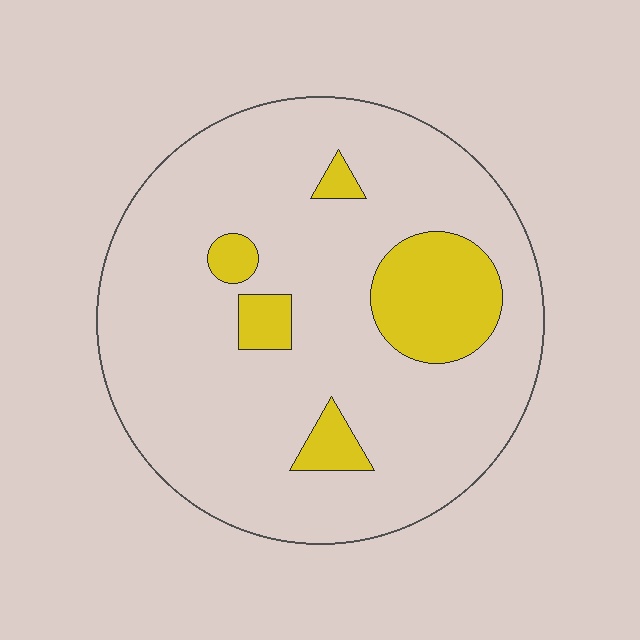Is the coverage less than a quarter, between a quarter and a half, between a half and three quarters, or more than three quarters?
Less than a quarter.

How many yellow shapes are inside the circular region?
5.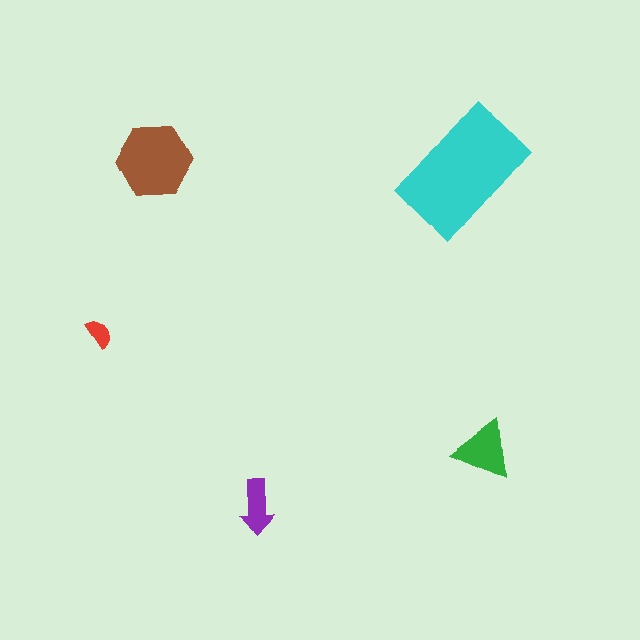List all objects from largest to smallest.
The cyan rectangle, the brown hexagon, the green triangle, the purple arrow, the red semicircle.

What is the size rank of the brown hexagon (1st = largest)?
2nd.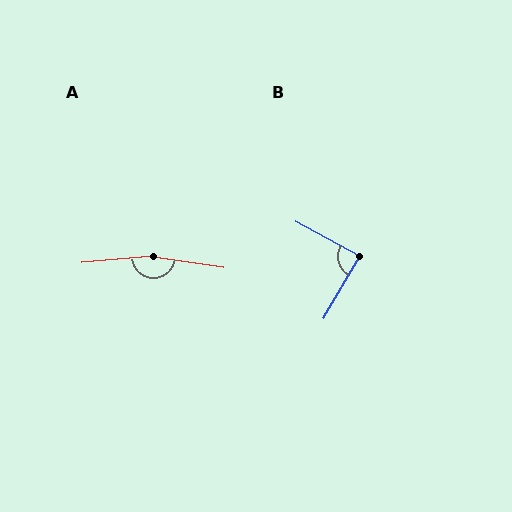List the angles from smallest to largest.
B (88°), A (166°).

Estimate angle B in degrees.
Approximately 88 degrees.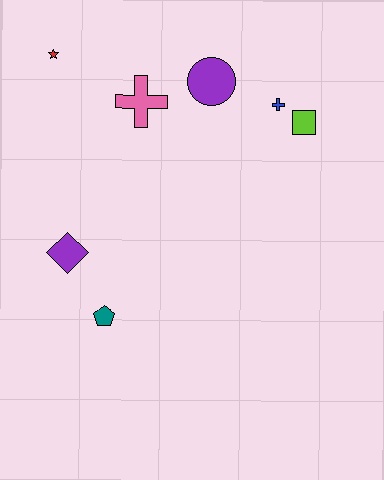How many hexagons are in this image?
There are no hexagons.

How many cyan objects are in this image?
There are no cyan objects.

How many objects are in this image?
There are 7 objects.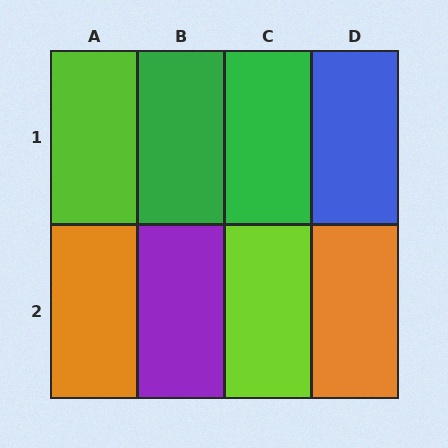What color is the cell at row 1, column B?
Green.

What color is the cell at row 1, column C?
Green.